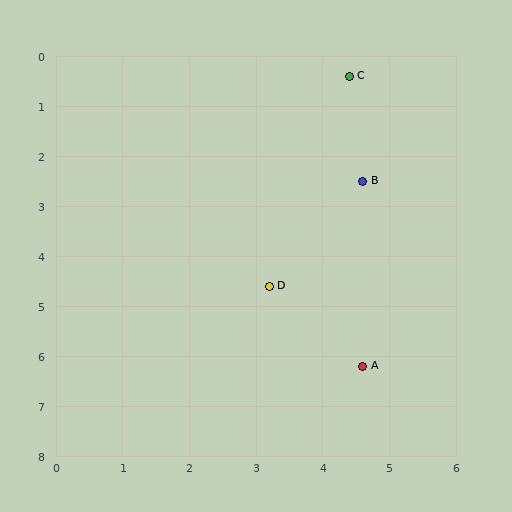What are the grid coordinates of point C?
Point C is at approximately (4.4, 0.4).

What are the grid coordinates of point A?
Point A is at approximately (4.6, 6.2).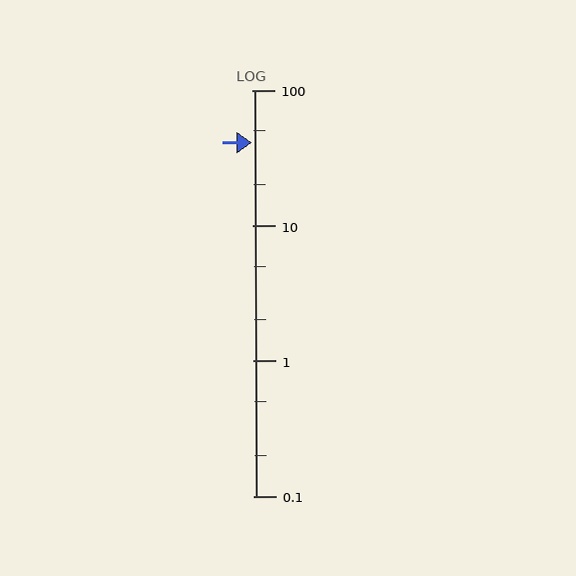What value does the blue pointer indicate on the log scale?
The pointer indicates approximately 41.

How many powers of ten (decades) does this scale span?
The scale spans 3 decades, from 0.1 to 100.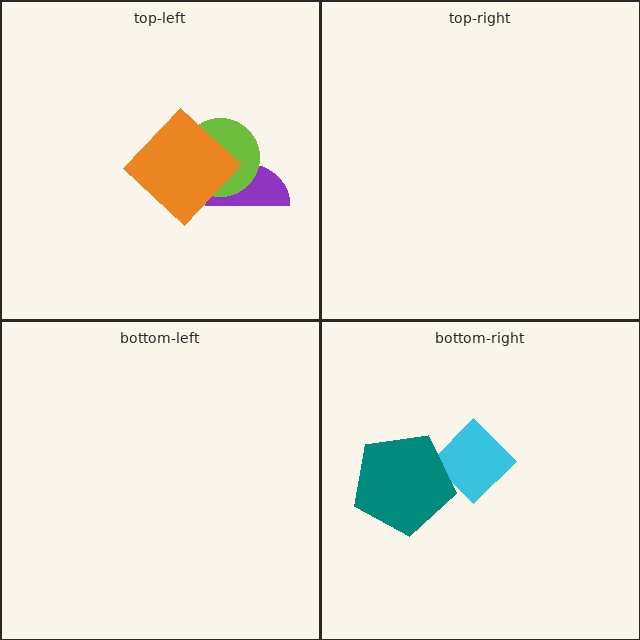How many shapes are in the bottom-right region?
2.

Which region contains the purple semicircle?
The top-left region.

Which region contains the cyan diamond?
The bottom-right region.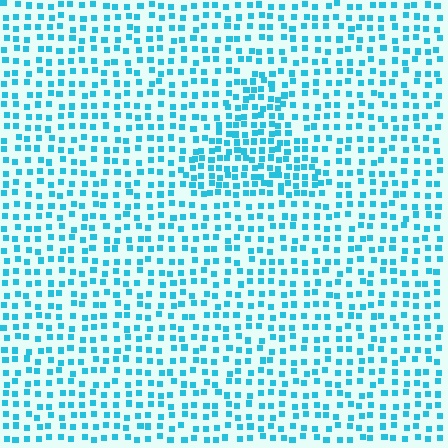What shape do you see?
I see a triangle.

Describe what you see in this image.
The image contains small cyan elements arranged at two different densities. A triangle-shaped region is visible where the elements are more densely packed than the surrounding area.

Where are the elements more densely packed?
The elements are more densely packed inside the triangle boundary.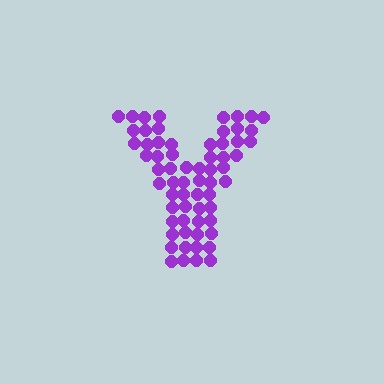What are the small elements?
The small elements are circles.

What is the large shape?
The large shape is the letter Y.